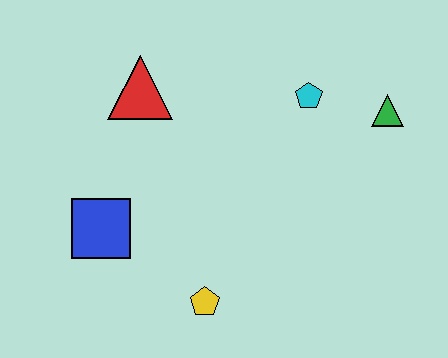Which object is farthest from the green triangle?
The blue square is farthest from the green triangle.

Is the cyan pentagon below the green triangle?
No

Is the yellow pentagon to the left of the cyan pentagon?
Yes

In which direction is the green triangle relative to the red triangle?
The green triangle is to the right of the red triangle.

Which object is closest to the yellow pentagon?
The blue square is closest to the yellow pentagon.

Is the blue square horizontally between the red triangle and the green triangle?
No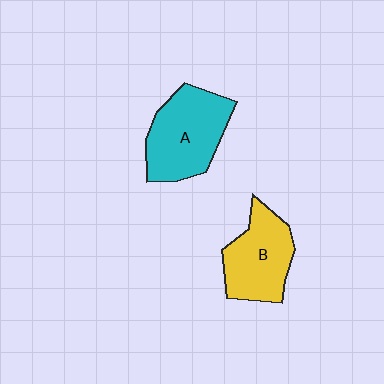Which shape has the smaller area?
Shape B (yellow).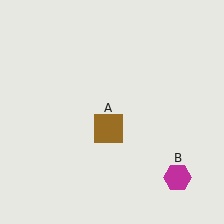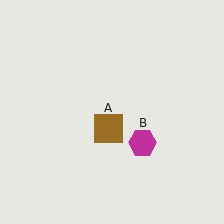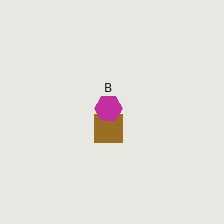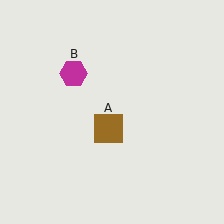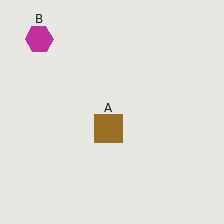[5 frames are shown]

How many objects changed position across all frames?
1 object changed position: magenta hexagon (object B).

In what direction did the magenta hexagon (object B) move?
The magenta hexagon (object B) moved up and to the left.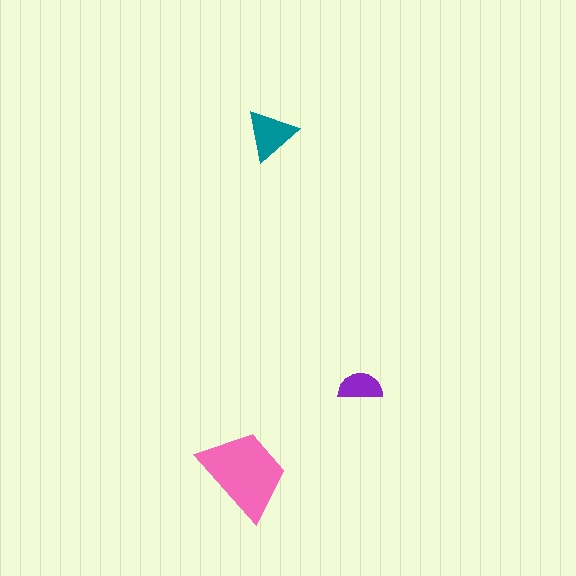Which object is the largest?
The pink trapezoid.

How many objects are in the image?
There are 3 objects in the image.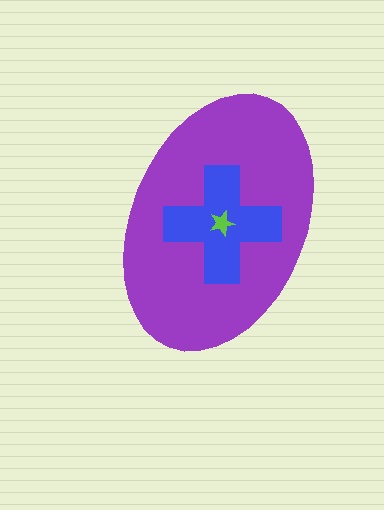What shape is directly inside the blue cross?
The lime star.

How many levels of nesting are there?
3.